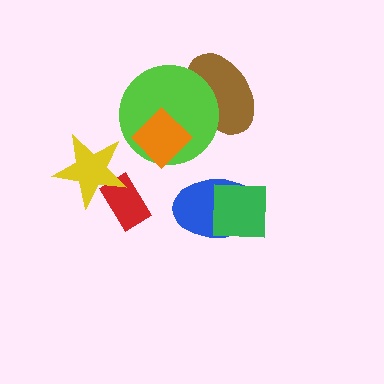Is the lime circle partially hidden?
Yes, it is partially covered by another shape.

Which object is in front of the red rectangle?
The yellow star is in front of the red rectangle.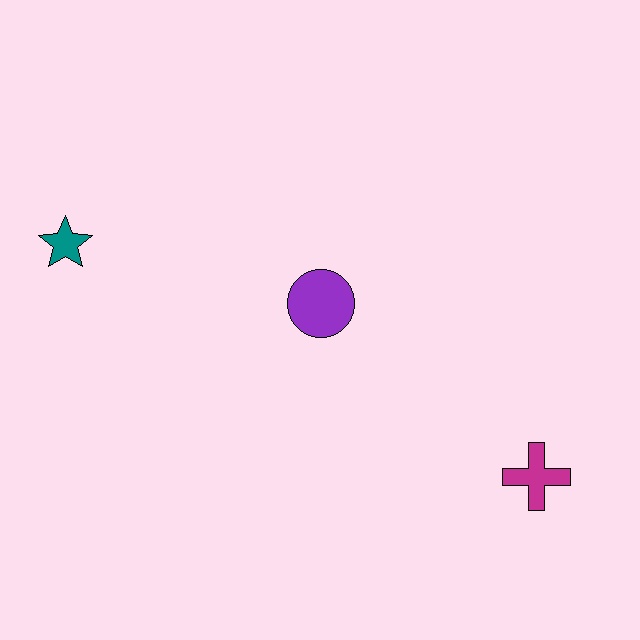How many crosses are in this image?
There is 1 cross.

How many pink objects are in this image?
There are no pink objects.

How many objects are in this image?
There are 3 objects.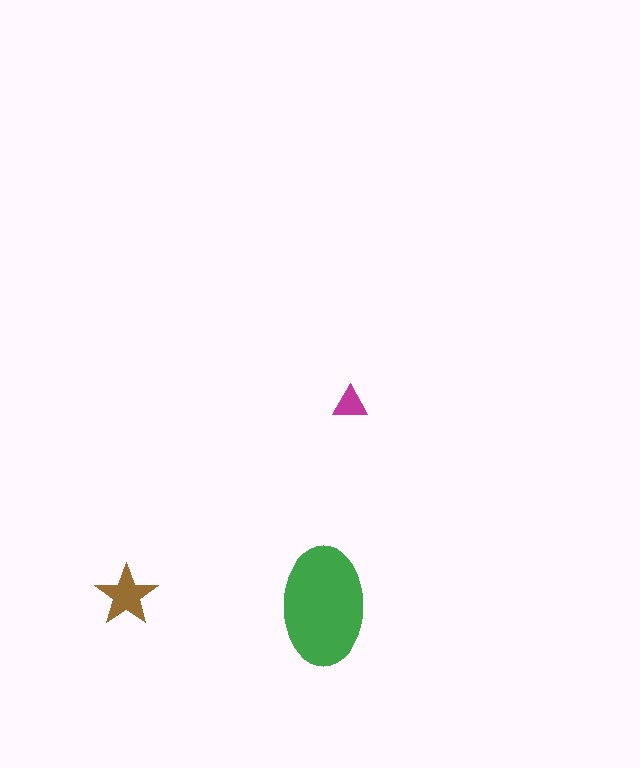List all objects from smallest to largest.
The magenta triangle, the brown star, the green ellipse.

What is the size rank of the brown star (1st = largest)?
2nd.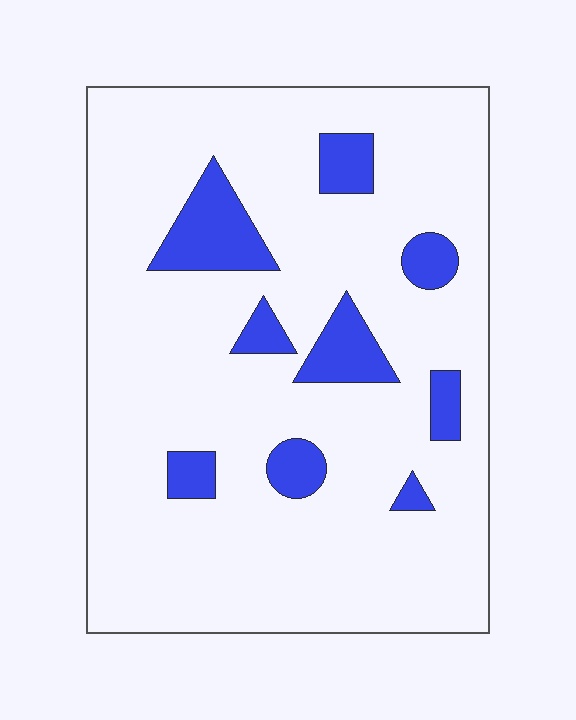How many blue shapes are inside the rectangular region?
9.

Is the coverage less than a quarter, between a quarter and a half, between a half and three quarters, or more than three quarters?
Less than a quarter.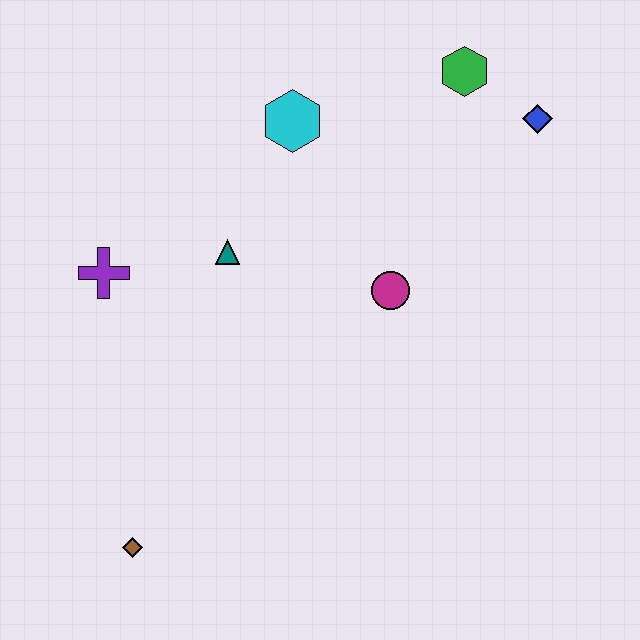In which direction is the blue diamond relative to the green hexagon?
The blue diamond is to the right of the green hexagon.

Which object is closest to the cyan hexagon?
The teal triangle is closest to the cyan hexagon.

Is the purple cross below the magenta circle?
No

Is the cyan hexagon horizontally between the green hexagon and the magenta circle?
No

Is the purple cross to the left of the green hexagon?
Yes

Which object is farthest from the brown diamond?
The blue diamond is farthest from the brown diamond.